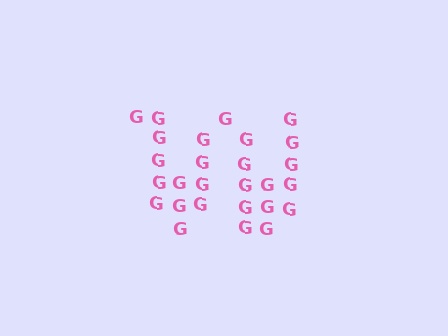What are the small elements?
The small elements are letter G's.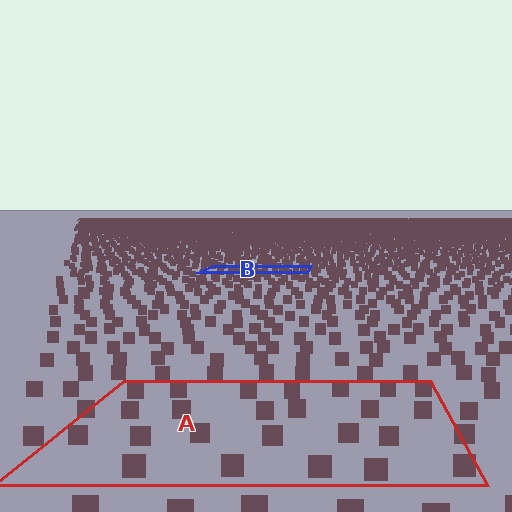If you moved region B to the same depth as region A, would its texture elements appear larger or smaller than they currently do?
They would appear larger. At a closer depth, the same texture elements are projected at a bigger on-screen size.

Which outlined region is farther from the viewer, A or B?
Region B is farther from the viewer — the texture elements inside it appear smaller and more densely packed.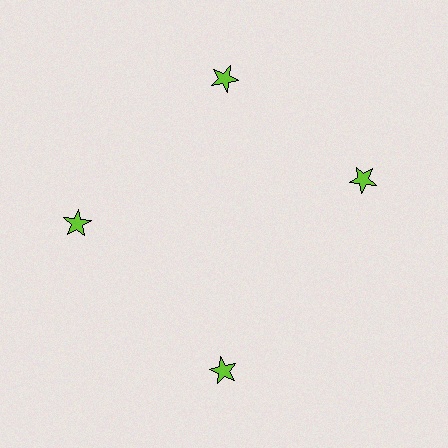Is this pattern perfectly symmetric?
No. The 4 lime stars are arranged in a ring, but one element near the 3 o'clock position is rotated out of alignment along the ring, breaking the 4-fold rotational symmetry.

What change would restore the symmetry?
The symmetry would be restored by rotating it back into even spacing with its neighbors so that all 4 stars sit at equal angles and equal distance from the center.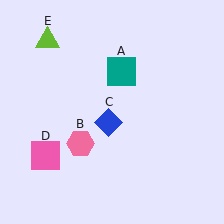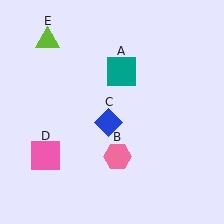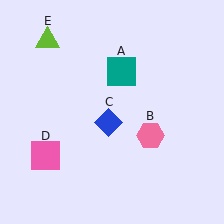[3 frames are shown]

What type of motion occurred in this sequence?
The pink hexagon (object B) rotated counterclockwise around the center of the scene.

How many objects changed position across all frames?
1 object changed position: pink hexagon (object B).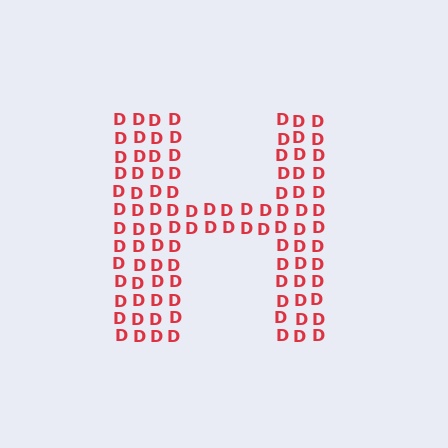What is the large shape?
The large shape is the letter H.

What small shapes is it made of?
It is made of small letter D's.